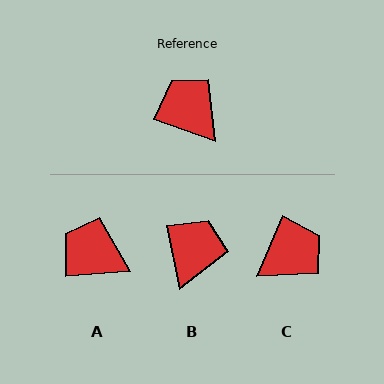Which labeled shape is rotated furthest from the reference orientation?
C, about 93 degrees away.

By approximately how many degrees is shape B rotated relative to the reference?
Approximately 59 degrees clockwise.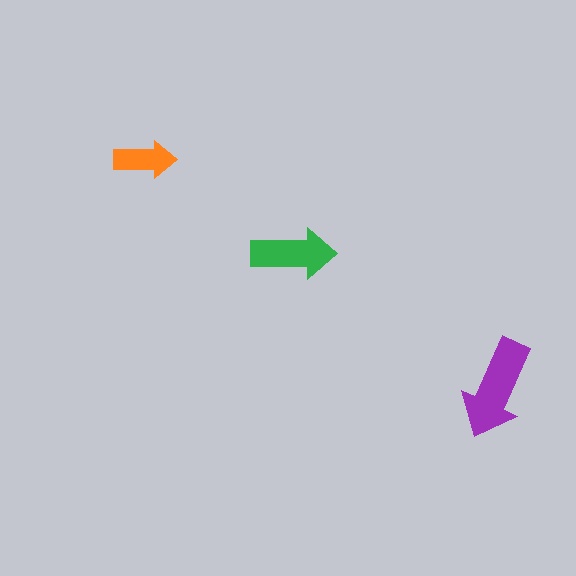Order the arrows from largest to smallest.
the purple one, the green one, the orange one.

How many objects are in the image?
There are 3 objects in the image.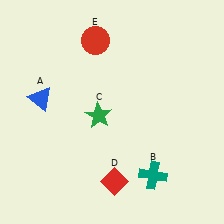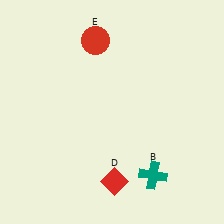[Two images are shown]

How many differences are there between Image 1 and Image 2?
There are 2 differences between the two images.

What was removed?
The blue triangle (A), the green star (C) were removed in Image 2.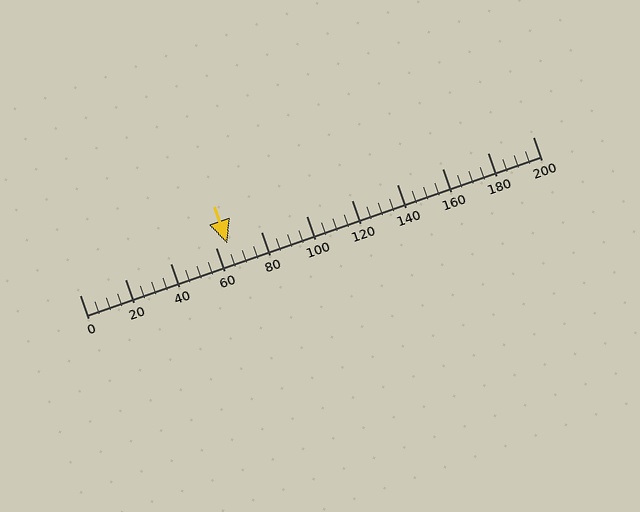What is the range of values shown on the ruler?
The ruler shows values from 0 to 200.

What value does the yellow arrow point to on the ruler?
The yellow arrow points to approximately 65.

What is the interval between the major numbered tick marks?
The major tick marks are spaced 20 units apart.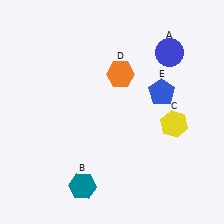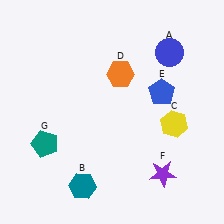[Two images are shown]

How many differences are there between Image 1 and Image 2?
There are 2 differences between the two images.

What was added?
A purple star (F), a teal pentagon (G) were added in Image 2.